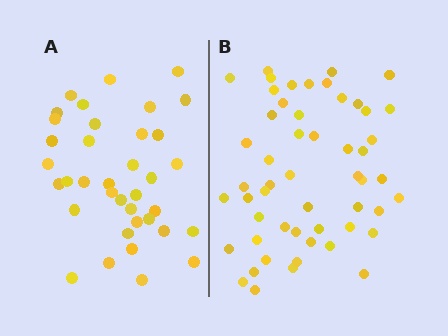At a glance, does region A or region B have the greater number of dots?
Region B (the right region) has more dots.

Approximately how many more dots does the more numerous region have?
Region B has approximately 15 more dots than region A.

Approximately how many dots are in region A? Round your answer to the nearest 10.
About 40 dots. (The exact count is 37, which rounds to 40.)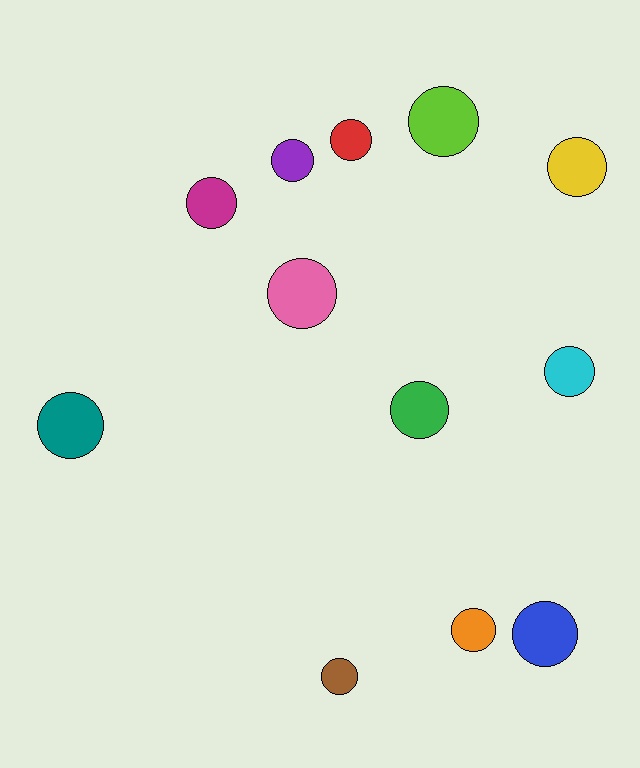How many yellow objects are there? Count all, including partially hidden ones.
There is 1 yellow object.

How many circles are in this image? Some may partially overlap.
There are 12 circles.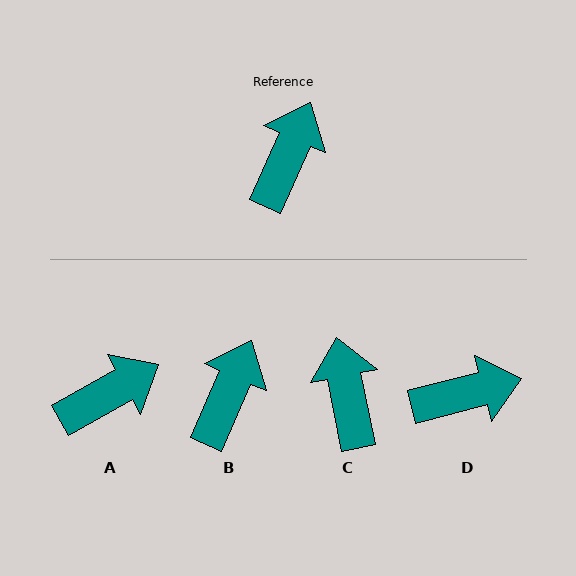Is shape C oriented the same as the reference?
No, it is off by about 35 degrees.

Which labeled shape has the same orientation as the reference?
B.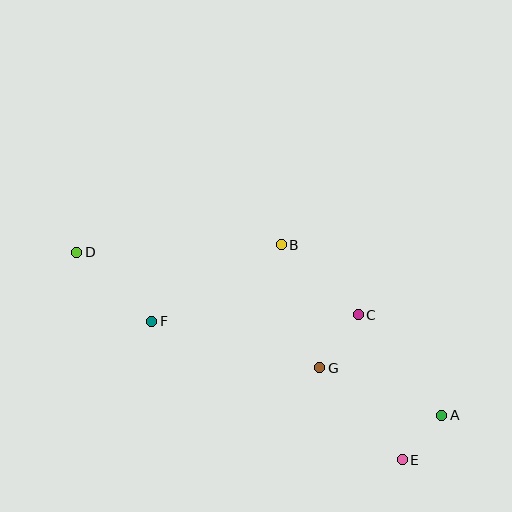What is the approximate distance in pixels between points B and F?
The distance between B and F is approximately 151 pixels.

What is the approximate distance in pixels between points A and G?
The distance between A and G is approximately 131 pixels.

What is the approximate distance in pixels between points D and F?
The distance between D and F is approximately 102 pixels.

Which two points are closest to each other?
Points A and E are closest to each other.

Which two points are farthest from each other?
Points A and D are farthest from each other.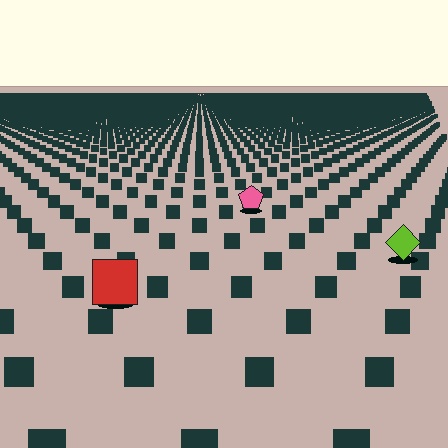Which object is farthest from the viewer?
The pink pentagon is farthest from the viewer. It appears smaller and the ground texture around it is denser.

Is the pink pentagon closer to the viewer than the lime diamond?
No. The lime diamond is closer — you can tell from the texture gradient: the ground texture is coarser near it.